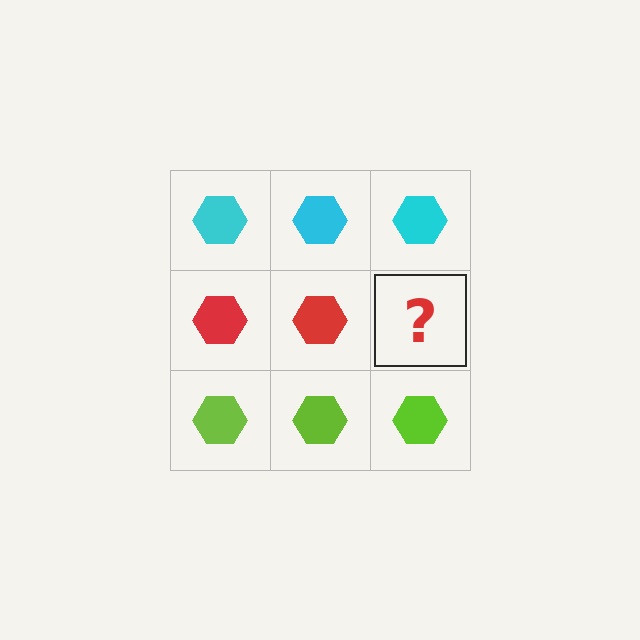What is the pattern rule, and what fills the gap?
The rule is that each row has a consistent color. The gap should be filled with a red hexagon.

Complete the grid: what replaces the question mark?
The question mark should be replaced with a red hexagon.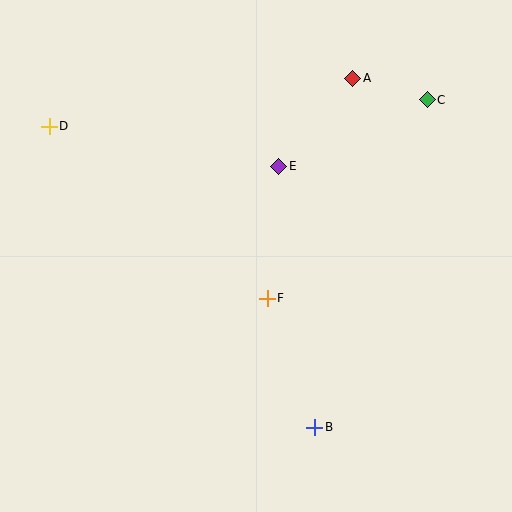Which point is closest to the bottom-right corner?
Point B is closest to the bottom-right corner.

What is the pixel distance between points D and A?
The distance between D and A is 307 pixels.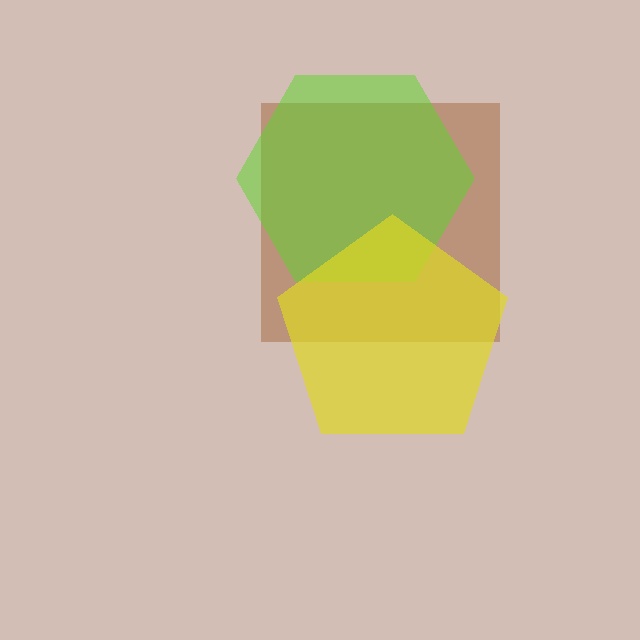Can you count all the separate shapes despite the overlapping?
Yes, there are 3 separate shapes.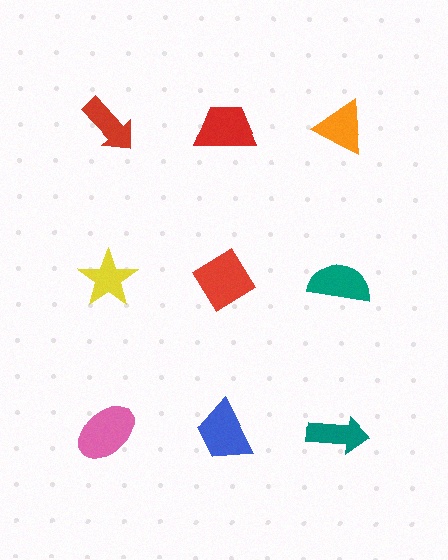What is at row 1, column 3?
An orange triangle.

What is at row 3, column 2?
A blue trapezoid.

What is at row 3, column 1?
A pink ellipse.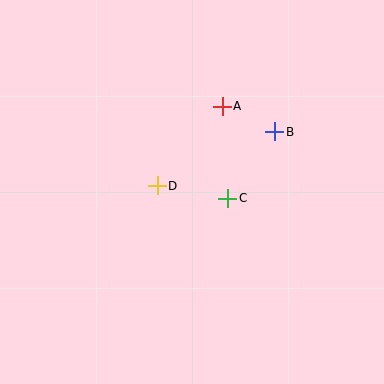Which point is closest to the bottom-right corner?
Point C is closest to the bottom-right corner.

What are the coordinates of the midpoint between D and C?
The midpoint between D and C is at (192, 192).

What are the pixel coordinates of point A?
Point A is at (222, 106).